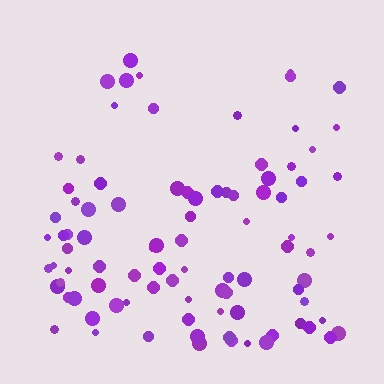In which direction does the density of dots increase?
From top to bottom, with the bottom side densest.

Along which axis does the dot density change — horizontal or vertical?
Vertical.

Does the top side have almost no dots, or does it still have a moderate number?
Still a moderate number, just noticeably fewer than the bottom.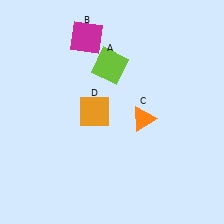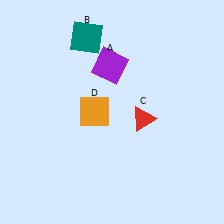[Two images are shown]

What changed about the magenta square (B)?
In Image 1, B is magenta. In Image 2, it changed to teal.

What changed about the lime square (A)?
In Image 1, A is lime. In Image 2, it changed to purple.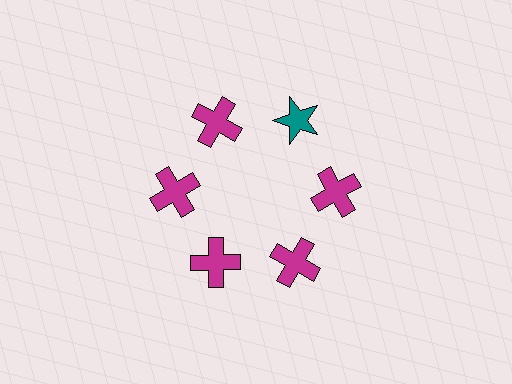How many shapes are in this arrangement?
There are 6 shapes arranged in a ring pattern.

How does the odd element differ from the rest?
It differs in both color (teal instead of magenta) and shape (star instead of cross).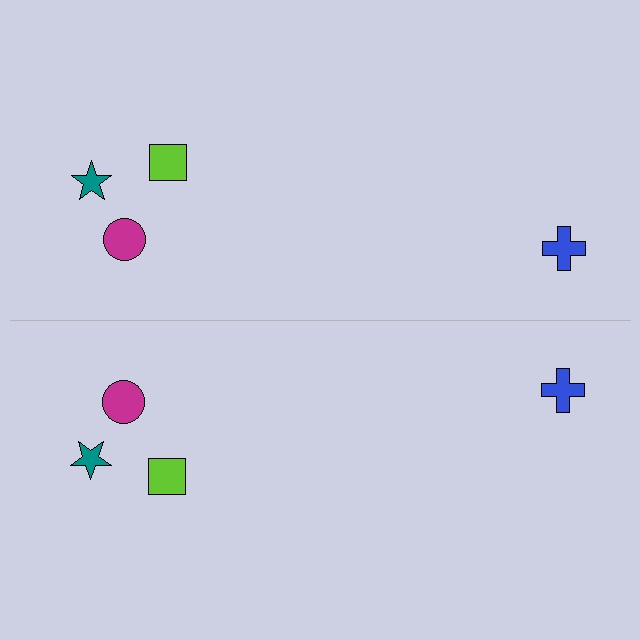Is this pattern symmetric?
Yes, this pattern has bilateral (reflection) symmetry.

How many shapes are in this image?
There are 8 shapes in this image.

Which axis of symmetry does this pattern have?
The pattern has a horizontal axis of symmetry running through the center of the image.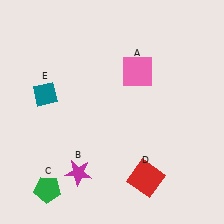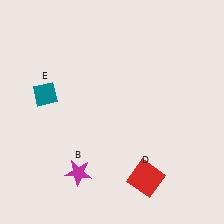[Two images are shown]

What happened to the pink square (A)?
The pink square (A) was removed in Image 2. It was in the top-right area of Image 1.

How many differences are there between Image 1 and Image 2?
There are 2 differences between the two images.